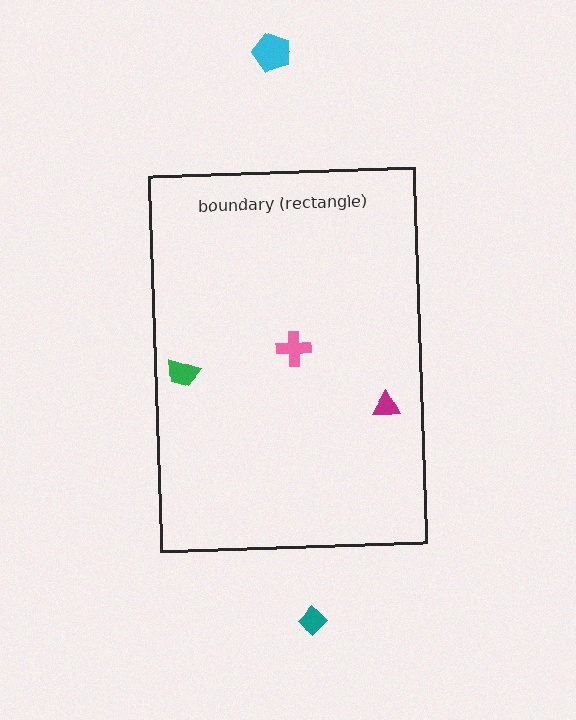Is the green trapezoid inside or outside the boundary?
Inside.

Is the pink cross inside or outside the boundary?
Inside.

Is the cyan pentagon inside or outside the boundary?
Outside.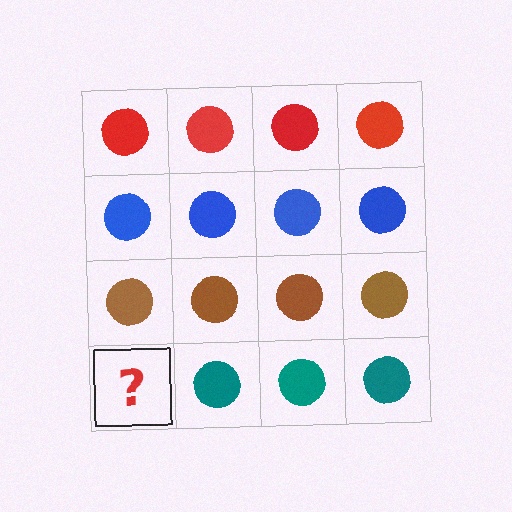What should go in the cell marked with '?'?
The missing cell should contain a teal circle.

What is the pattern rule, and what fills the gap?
The rule is that each row has a consistent color. The gap should be filled with a teal circle.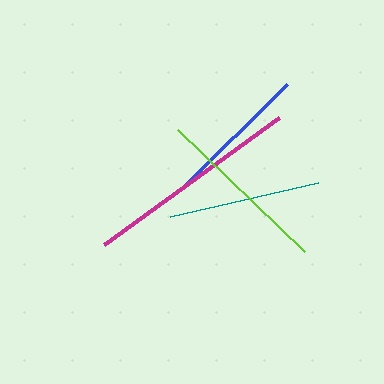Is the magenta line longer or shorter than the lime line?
The magenta line is longer than the lime line.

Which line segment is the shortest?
The blue line is the shortest at approximately 149 pixels.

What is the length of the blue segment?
The blue segment is approximately 149 pixels long.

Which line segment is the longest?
The magenta line is the longest at approximately 216 pixels.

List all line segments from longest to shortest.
From longest to shortest: magenta, lime, teal, blue.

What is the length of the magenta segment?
The magenta segment is approximately 216 pixels long.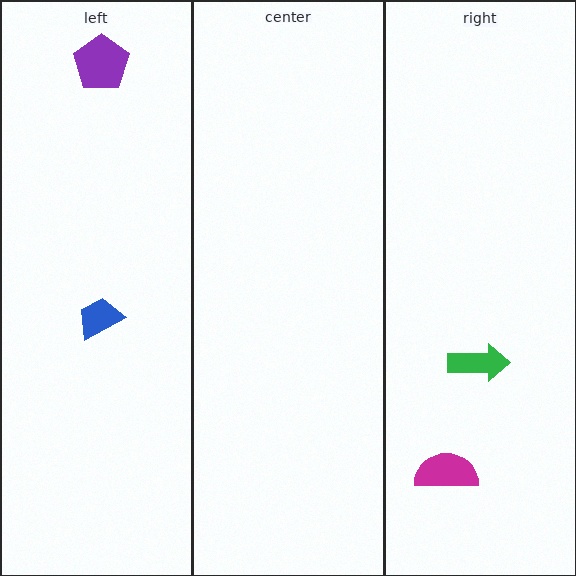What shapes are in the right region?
The magenta semicircle, the green arrow.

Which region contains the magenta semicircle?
The right region.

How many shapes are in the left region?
2.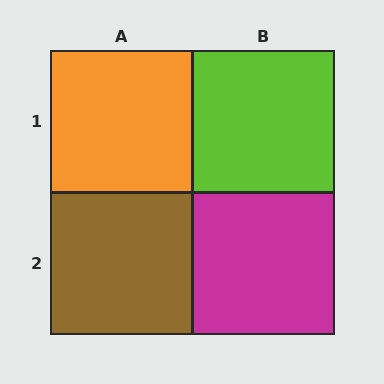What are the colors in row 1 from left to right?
Orange, lime.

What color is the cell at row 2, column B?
Magenta.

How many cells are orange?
1 cell is orange.